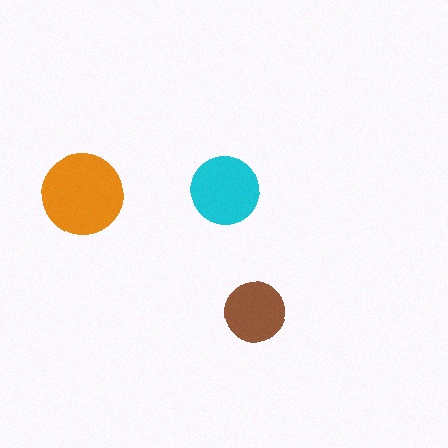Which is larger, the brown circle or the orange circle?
The orange one.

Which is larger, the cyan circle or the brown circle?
The cyan one.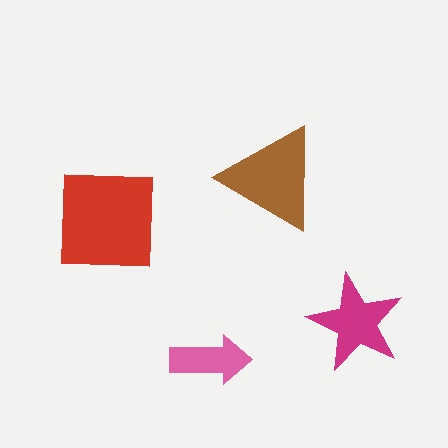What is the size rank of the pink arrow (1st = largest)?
4th.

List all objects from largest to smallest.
The red square, the brown triangle, the magenta star, the pink arrow.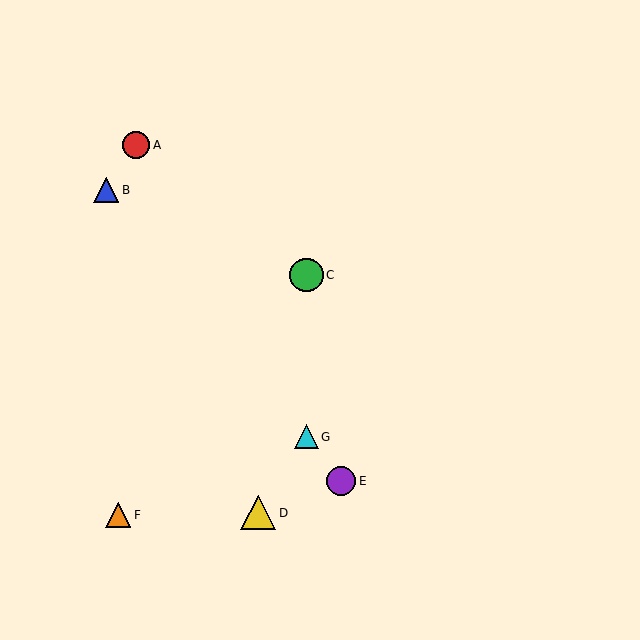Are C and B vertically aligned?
No, C is at x≈306 and B is at x≈106.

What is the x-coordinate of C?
Object C is at x≈306.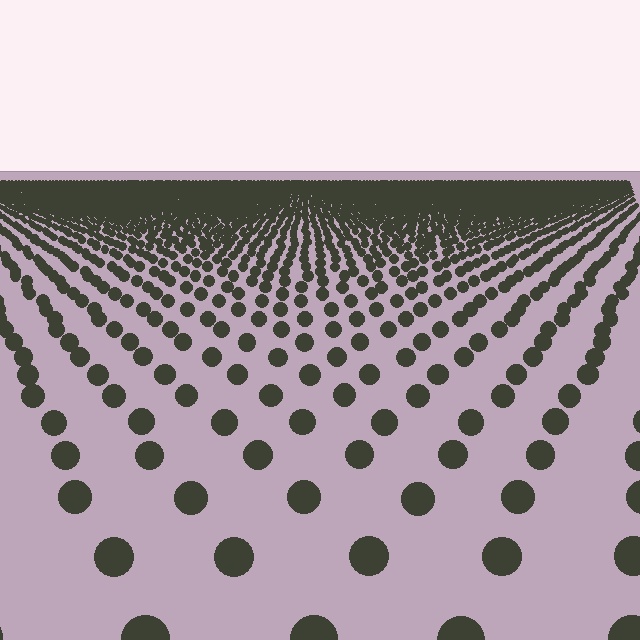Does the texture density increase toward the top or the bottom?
Density increases toward the top.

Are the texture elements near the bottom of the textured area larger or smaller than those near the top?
Larger. Near the bottom, elements are closer to the viewer and appear at a bigger on-screen size.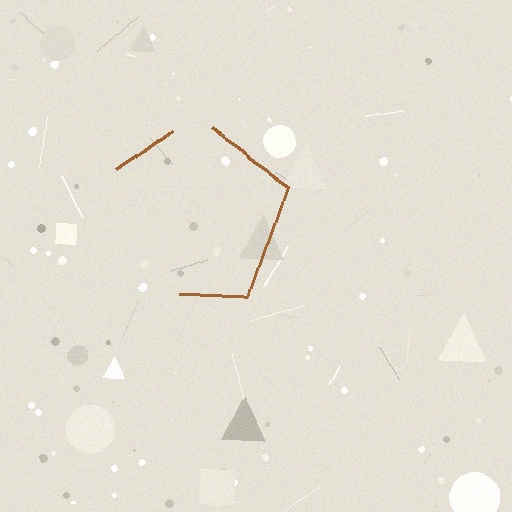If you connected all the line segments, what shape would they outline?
They would outline a pentagon.